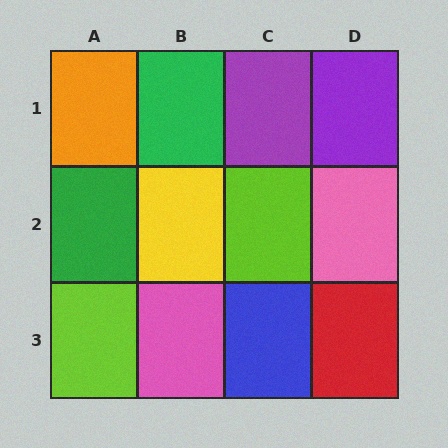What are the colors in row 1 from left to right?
Orange, green, purple, purple.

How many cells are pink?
2 cells are pink.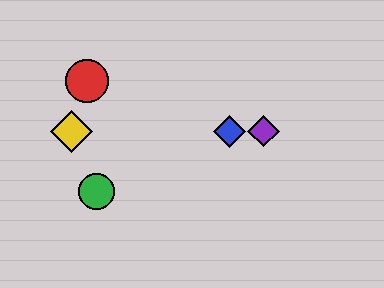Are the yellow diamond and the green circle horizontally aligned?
No, the yellow diamond is at y≈131 and the green circle is at y≈192.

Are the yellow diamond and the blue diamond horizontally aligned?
Yes, both are at y≈131.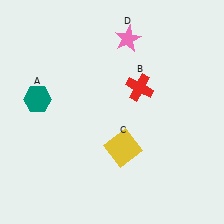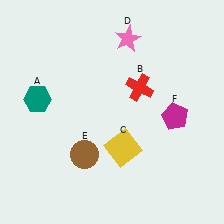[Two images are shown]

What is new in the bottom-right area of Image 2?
A magenta pentagon (F) was added in the bottom-right area of Image 2.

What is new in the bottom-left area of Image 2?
A brown circle (E) was added in the bottom-left area of Image 2.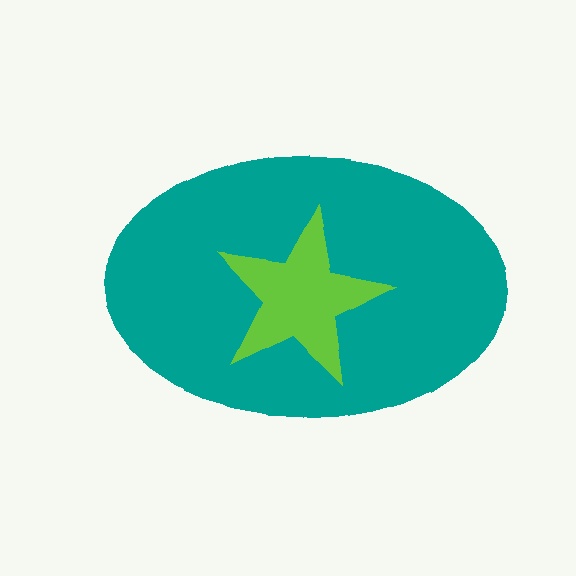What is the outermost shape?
The teal ellipse.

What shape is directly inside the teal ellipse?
The lime star.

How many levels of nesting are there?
2.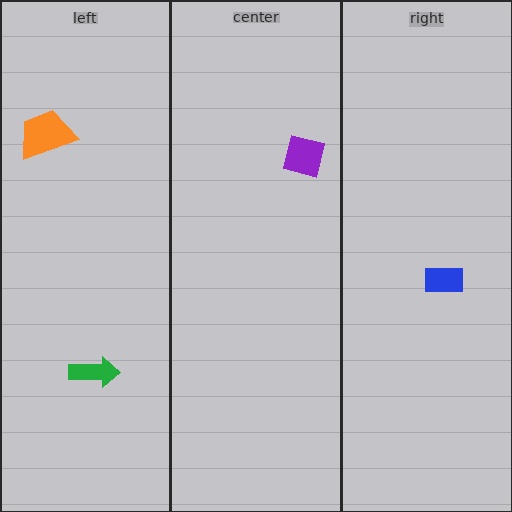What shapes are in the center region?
The purple square.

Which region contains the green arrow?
The left region.